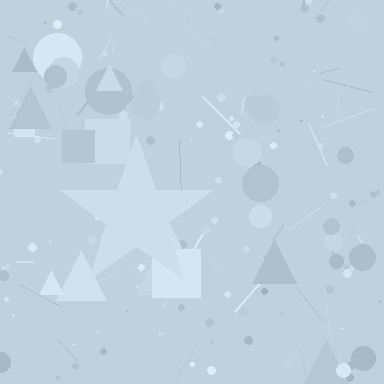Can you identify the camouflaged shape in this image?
The camouflaged shape is a star.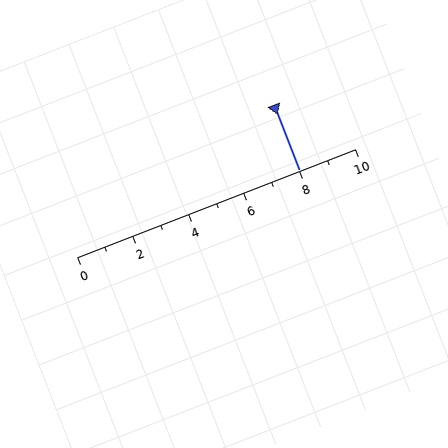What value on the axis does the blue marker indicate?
The marker indicates approximately 8.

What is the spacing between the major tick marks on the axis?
The major ticks are spaced 2 apart.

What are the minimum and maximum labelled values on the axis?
The axis runs from 0 to 10.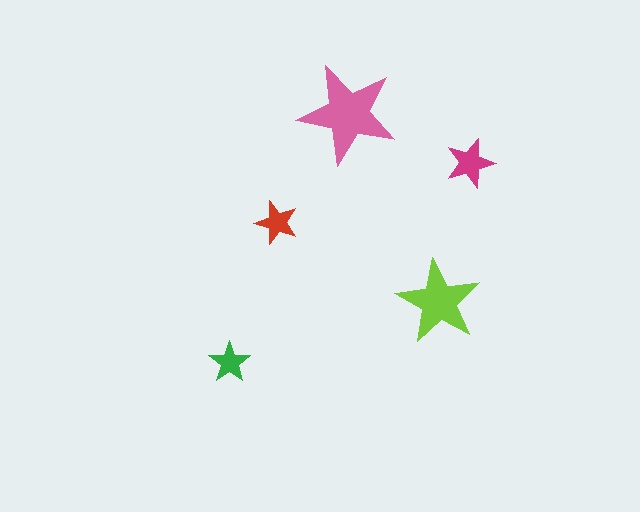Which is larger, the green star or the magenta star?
The magenta one.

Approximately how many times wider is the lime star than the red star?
About 2 times wider.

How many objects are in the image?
There are 5 objects in the image.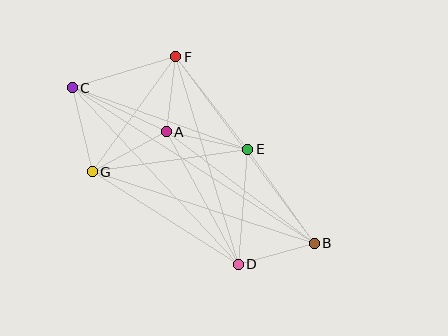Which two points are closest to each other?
Points A and F are closest to each other.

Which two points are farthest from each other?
Points B and C are farthest from each other.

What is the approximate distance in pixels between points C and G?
The distance between C and G is approximately 86 pixels.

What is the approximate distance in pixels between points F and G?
The distance between F and G is approximately 142 pixels.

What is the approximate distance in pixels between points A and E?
The distance between A and E is approximately 83 pixels.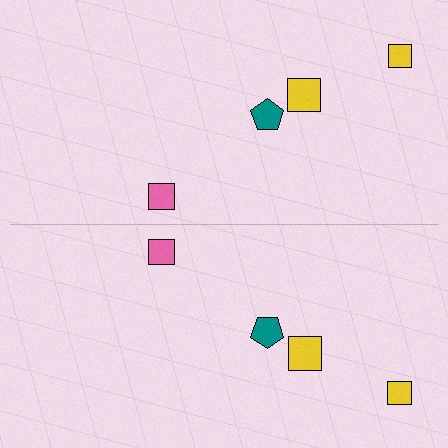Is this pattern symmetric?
Yes, this pattern has bilateral (reflection) symmetry.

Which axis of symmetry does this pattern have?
The pattern has a horizontal axis of symmetry running through the center of the image.